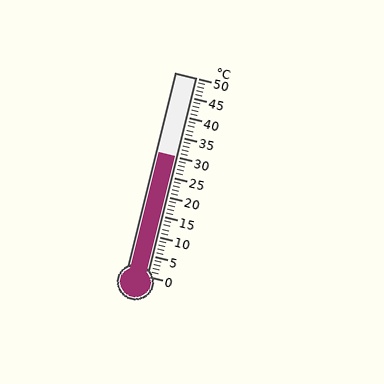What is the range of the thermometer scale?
The thermometer scale ranges from 0°C to 50°C.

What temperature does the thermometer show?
The thermometer shows approximately 30°C.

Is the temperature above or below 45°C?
The temperature is below 45°C.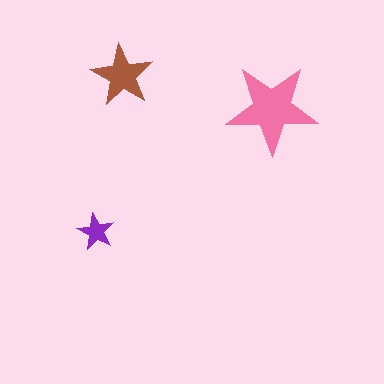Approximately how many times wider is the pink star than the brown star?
About 1.5 times wider.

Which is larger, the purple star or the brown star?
The brown one.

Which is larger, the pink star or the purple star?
The pink one.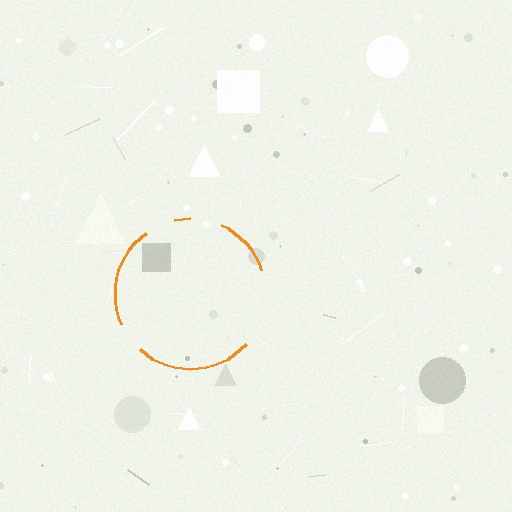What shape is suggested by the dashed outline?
The dashed outline suggests a circle.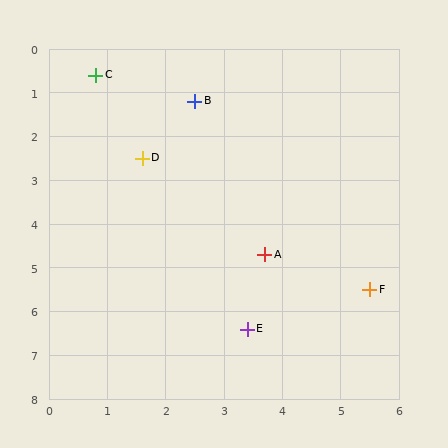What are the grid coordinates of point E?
Point E is at approximately (3.4, 6.4).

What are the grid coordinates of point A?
Point A is at approximately (3.7, 4.7).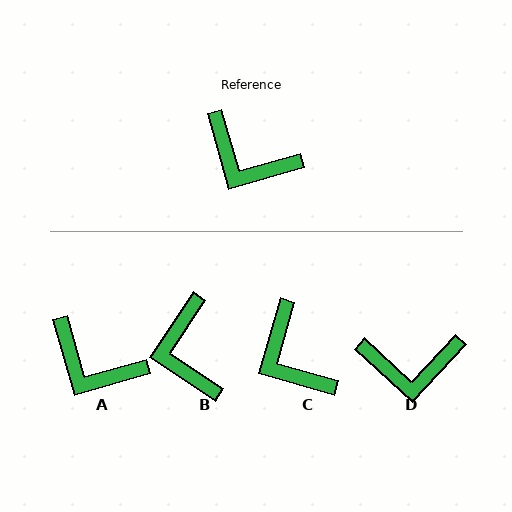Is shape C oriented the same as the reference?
No, it is off by about 31 degrees.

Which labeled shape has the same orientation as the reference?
A.